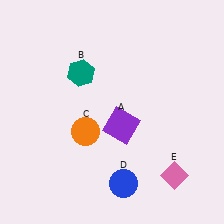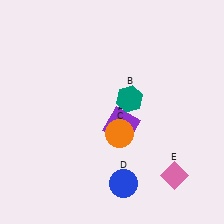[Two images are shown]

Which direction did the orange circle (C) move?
The orange circle (C) moved right.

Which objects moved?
The objects that moved are: the teal hexagon (B), the orange circle (C).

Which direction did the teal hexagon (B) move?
The teal hexagon (B) moved right.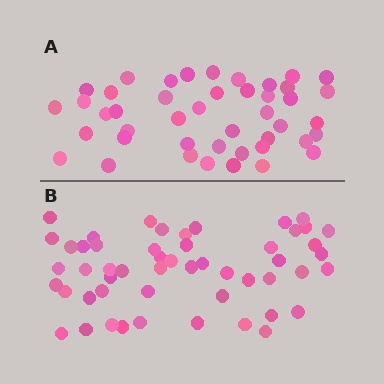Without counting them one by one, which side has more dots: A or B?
Region B (the bottom region) has more dots.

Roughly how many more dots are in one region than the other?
Region B has roughly 8 or so more dots than region A.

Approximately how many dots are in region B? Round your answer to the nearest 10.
About 50 dots. (The exact count is 52, which rounds to 50.)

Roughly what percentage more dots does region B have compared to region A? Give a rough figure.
About 20% more.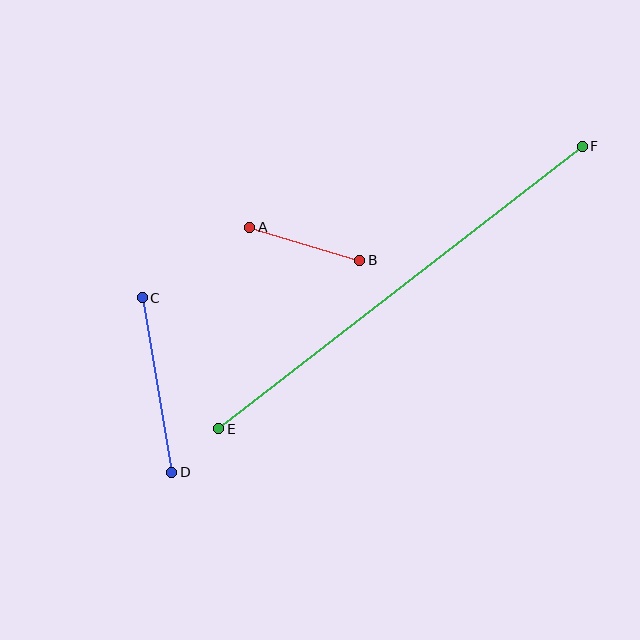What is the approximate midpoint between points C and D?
The midpoint is at approximately (157, 385) pixels.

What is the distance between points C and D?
The distance is approximately 177 pixels.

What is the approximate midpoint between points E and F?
The midpoint is at approximately (400, 288) pixels.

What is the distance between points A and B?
The distance is approximately 115 pixels.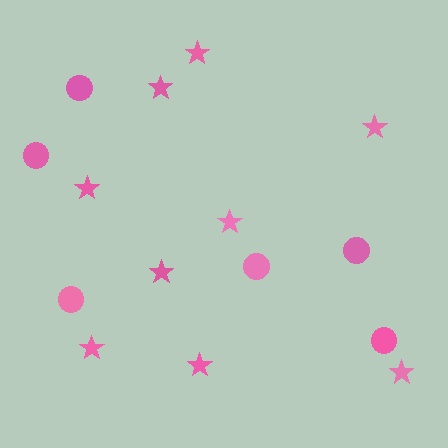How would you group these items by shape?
There are 2 groups: one group of stars (9) and one group of circles (6).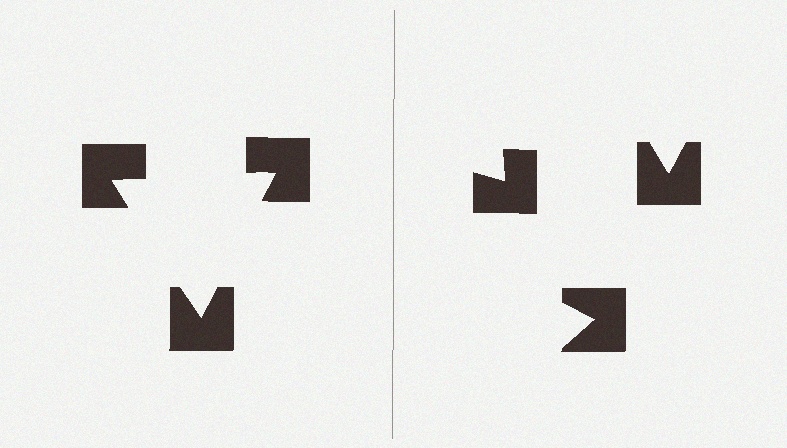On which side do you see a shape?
An illusory triangle appears on the left side. On the right side the wedge cuts are rotated, so no coherent shape forms.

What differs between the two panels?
The notched squares are positioned identically on both sides; only the wedge orientations differ. On the left they align to a triangle; on the right they are misaligned.